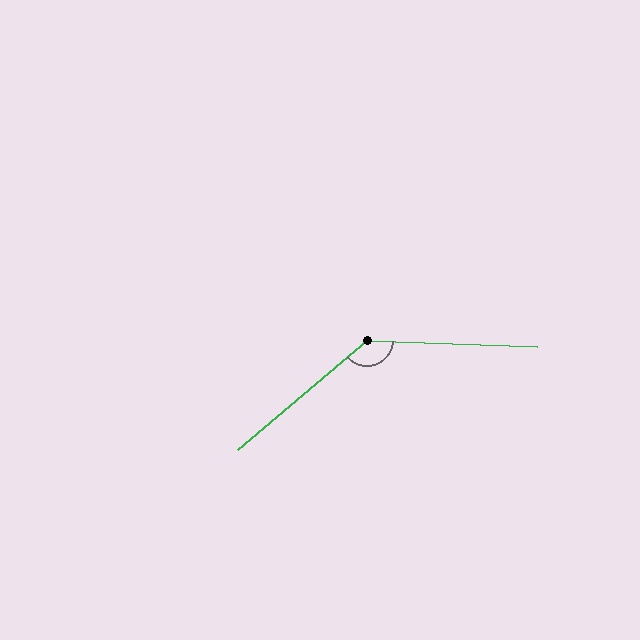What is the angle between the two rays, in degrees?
Approximately 138 degrees.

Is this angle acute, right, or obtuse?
It is obtuse.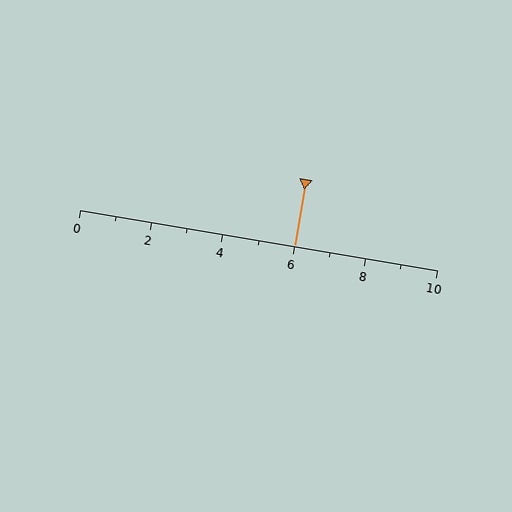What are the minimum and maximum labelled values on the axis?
The axis runs from 0 to 10.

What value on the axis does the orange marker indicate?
The marker indicates approximately 6.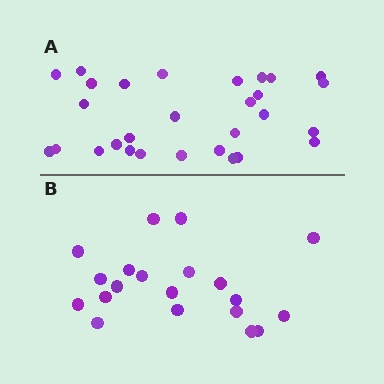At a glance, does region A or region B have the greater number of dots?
Region A (the top region) has more dots.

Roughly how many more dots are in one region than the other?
Region A has roughly 8 or so more dots than region B.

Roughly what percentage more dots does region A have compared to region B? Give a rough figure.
About 45% more.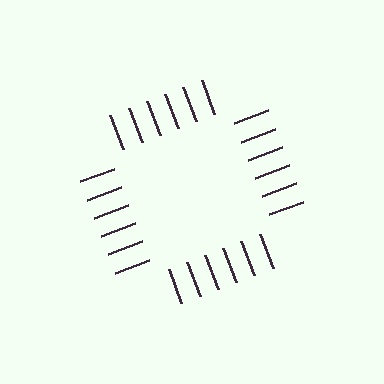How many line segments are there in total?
24 — 6 along each of the 4 edges.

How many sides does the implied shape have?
4 sides — the line-ends trace a square.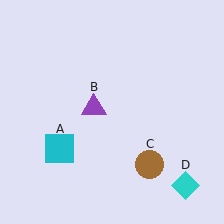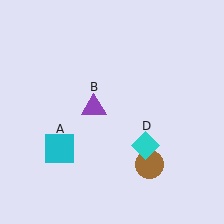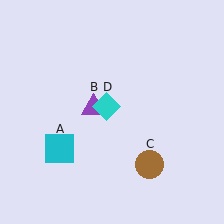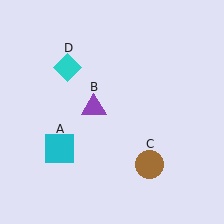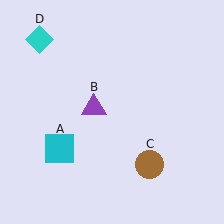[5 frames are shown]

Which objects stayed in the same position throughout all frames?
Cyan square (object A) and purple triangle (object B) and brown circle (object C) remained stationary.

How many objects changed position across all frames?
1 object changed position: cyan diamond (object D).